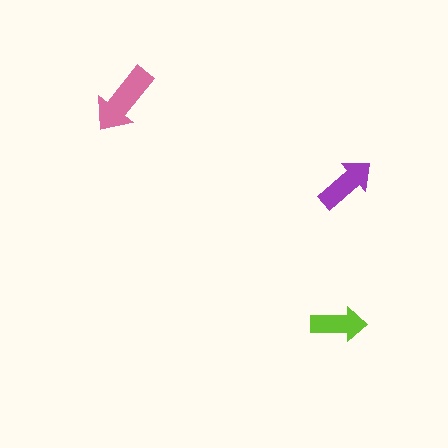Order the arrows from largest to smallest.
the pink one, the purple one, the lime one.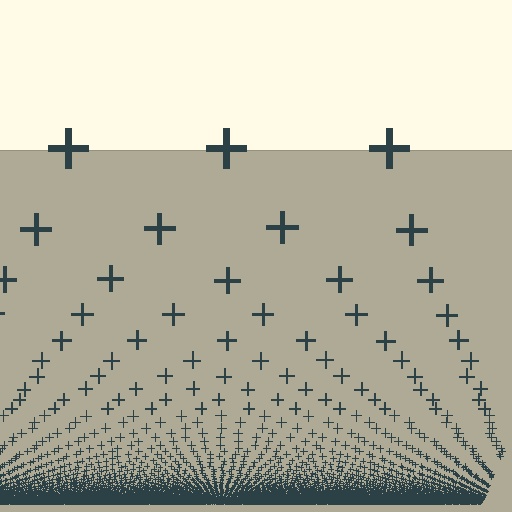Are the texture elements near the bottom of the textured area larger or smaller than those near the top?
Smaller. The gradient is inverted — elements near the bottom are smaller and denser.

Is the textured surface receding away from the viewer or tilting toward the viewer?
The surface appears to tilt toward the viewer. Texture elements get larger and sparser toward the top.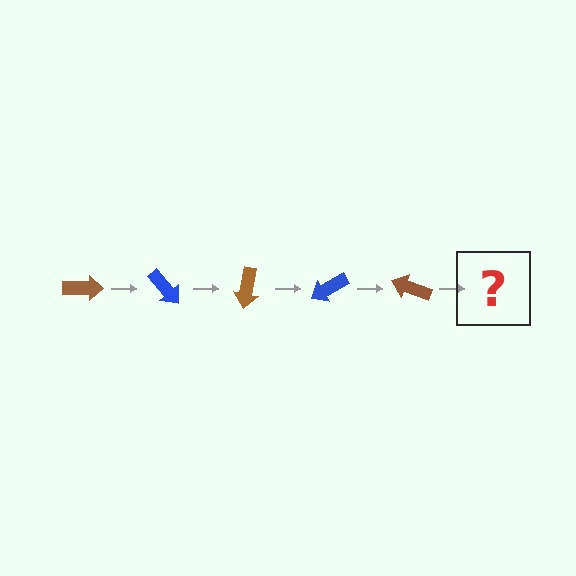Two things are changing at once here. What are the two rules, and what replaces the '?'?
The two rules are that it rotates 50 degrees each step and the color cycles through brown and blue. The '?' should be a blue arrow, rotated 250 degrees from the start.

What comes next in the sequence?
The next element should be a blue arrow, rotated 250 degrees from the start.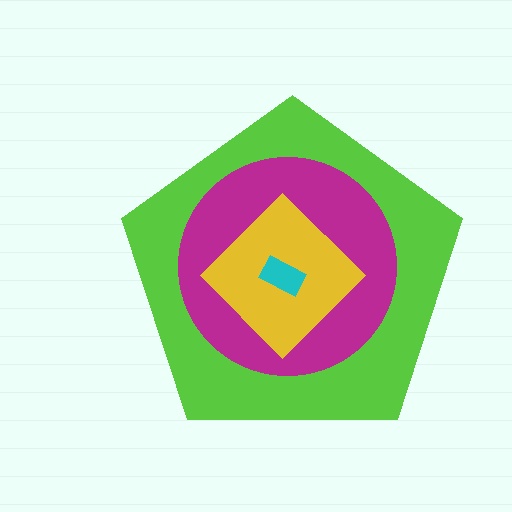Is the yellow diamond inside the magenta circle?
Yes.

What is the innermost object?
The cyan rectangle.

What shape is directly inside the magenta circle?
The yellow diamond.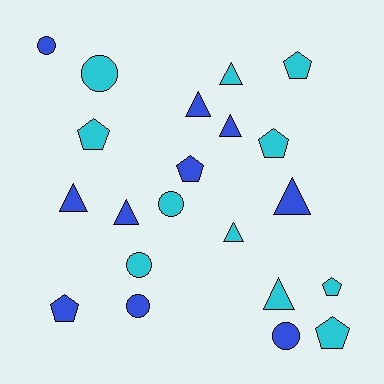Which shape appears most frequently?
Triangle, with 8 objects.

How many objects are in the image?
There are 21 objects.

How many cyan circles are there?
There are 3 cyan circles.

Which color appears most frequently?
Cyan, with 11 objects.